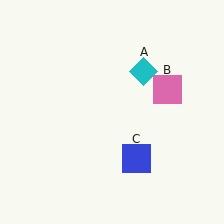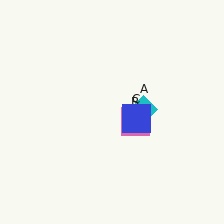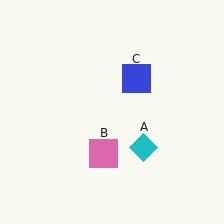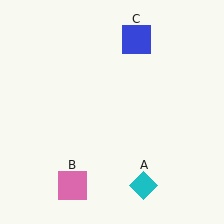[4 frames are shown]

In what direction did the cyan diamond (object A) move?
The cyan diamond (object A) moved down.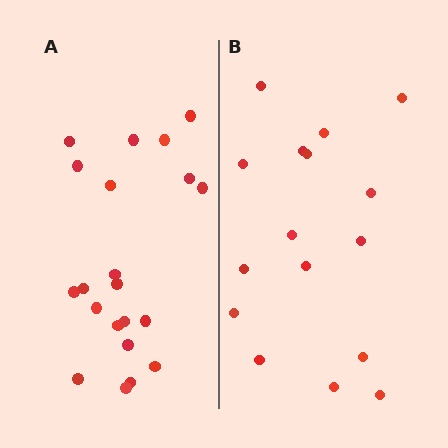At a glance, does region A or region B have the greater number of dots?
Region A (the left region) has more dots.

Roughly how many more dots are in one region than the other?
Region A has about 5 more dots than region B.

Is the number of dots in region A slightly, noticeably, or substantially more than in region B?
Region A has noticeably more, but not dramatically so. The ratio is roughly 1.3 to 1.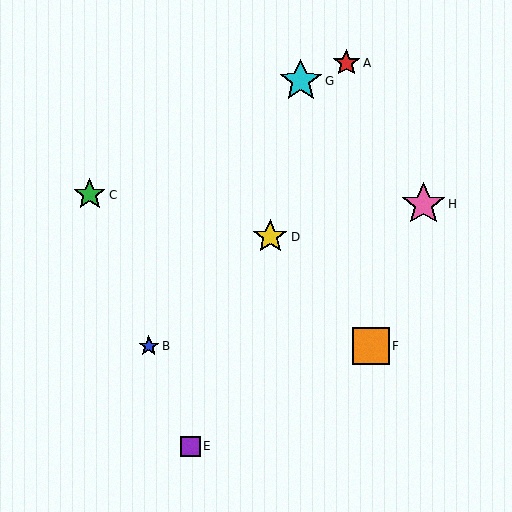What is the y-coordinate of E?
Object E is at y≈446.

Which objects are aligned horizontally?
Objects B, F are aligned horizontally.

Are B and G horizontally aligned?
No, B is at y≈346 and G is at y≈81.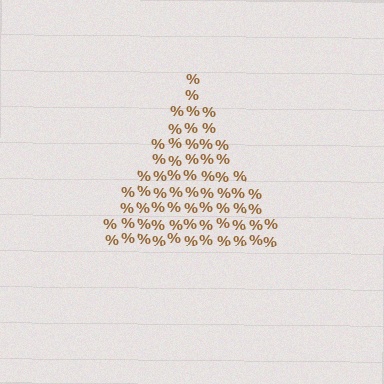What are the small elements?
The small elements are percent signs.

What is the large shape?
The large shape is a triangle.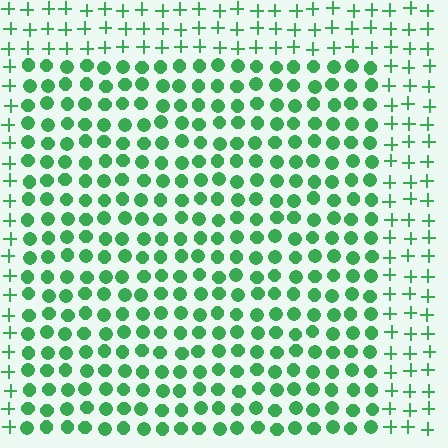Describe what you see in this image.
The image is filled with small green elements arranged in a uniform grid. A rectangle-shaped region contains circles, while the surrounding area contains plus signs. The boundary is defined purely by the change in element shape.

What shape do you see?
I see a rectangle.